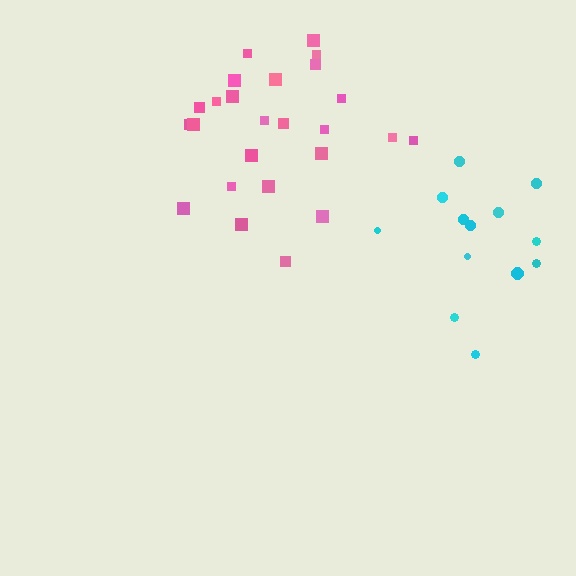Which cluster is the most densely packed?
Pink.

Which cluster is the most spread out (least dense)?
Cyan.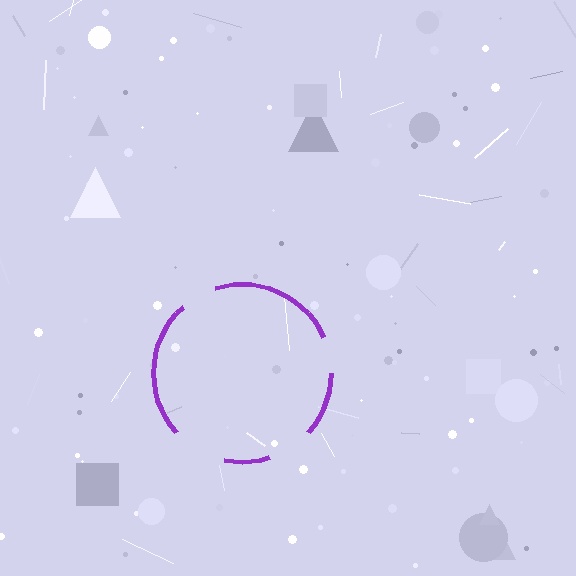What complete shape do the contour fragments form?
The contour fragments form a circle.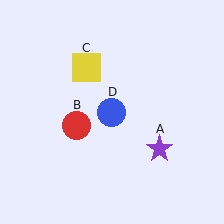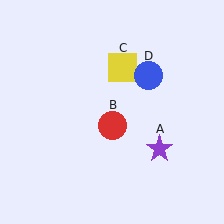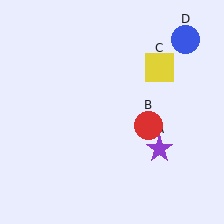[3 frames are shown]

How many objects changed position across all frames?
3 objects changed position: red circle (object B), yellow square (object C), blue circle (object D).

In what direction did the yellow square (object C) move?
The yellow square (object C) moved right.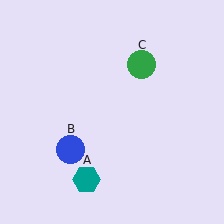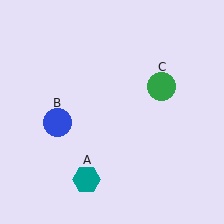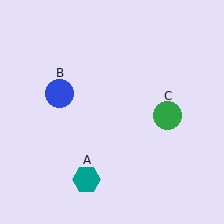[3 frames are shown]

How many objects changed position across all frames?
2 objects changed position: blue circle (object B), green circle (object C).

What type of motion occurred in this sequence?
The blue circle (object B), green circle (object C) rotated clockwise around the center of the scene.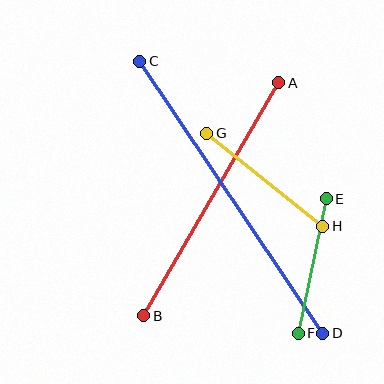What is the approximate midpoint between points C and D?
The midpoint is at approximately (231, 197) pixels.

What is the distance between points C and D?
The distance is approximately 328 pixels.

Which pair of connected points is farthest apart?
Points C and D are farthest apart.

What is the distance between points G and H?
The distance is approximately 149 pixels.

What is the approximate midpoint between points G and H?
The midpoint is at approximately (265, 180) pixels.